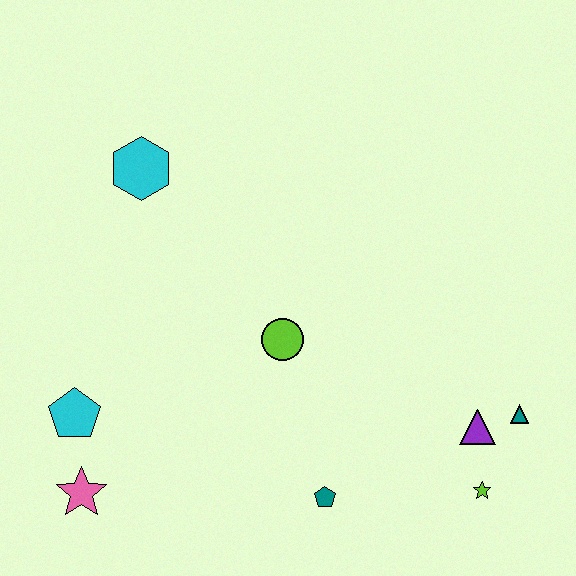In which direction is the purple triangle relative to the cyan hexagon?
The purple triangle is to the right of the cyan hexagon.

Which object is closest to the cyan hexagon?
The lime circle is closest to the cyan hexagon.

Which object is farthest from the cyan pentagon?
The teal triangle is farthest from the cyan pentagon.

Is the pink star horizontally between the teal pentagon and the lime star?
No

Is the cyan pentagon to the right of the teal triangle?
No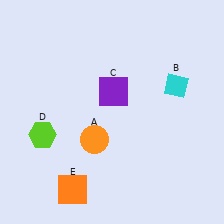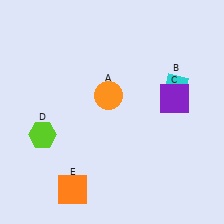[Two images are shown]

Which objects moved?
The objects that moved are: the orange circle (A), the purple square (C).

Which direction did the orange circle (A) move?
The orange circle (A) moved up.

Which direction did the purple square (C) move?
The purple square (C) moved right.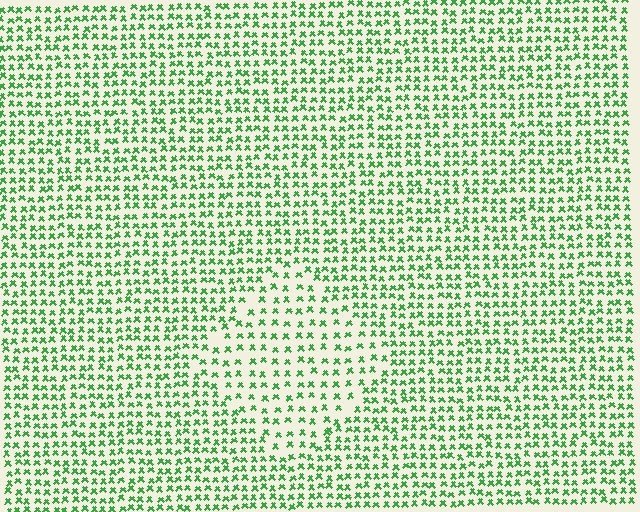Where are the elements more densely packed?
The elements are more densely packed outside the diamond boundary.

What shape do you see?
I see a diamond.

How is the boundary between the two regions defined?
The boundary is defined by a change in element density (approximately 1.7x ratio). All elements are the same color, size, and shape.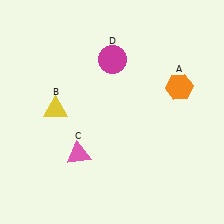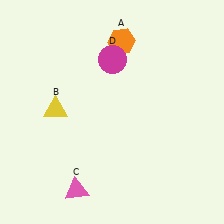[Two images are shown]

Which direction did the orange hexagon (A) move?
The orange hexagon (A) moved left.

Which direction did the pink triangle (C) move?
The pink triangle (C) moved down.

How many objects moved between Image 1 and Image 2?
2 objects moved between the two images.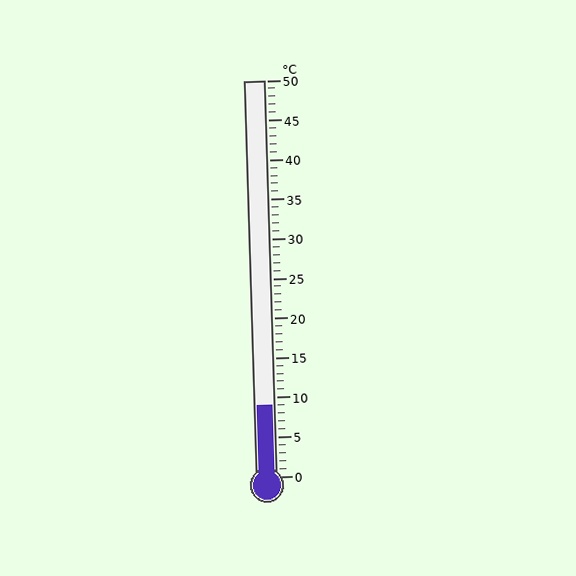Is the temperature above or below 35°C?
The temperature is below 35°C.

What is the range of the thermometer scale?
The thermometer scale ranges from 0°C to 50°C.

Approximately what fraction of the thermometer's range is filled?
The thermometer is filled to approximately 20% of its range.